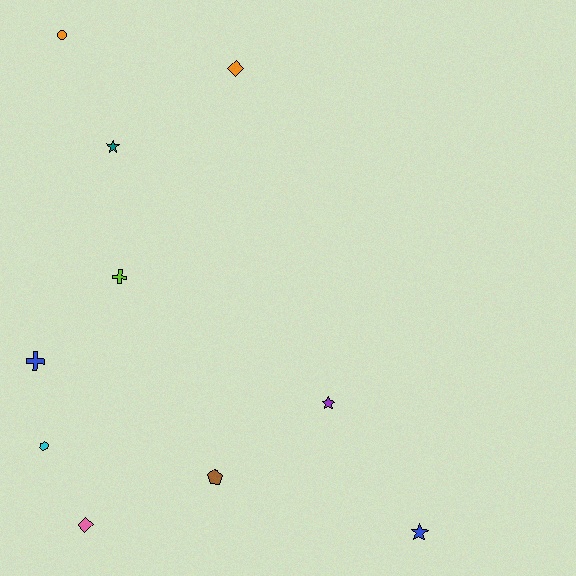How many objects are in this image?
There are 10 objects.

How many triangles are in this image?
There are no triangles.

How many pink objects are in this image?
There is 1 pink object.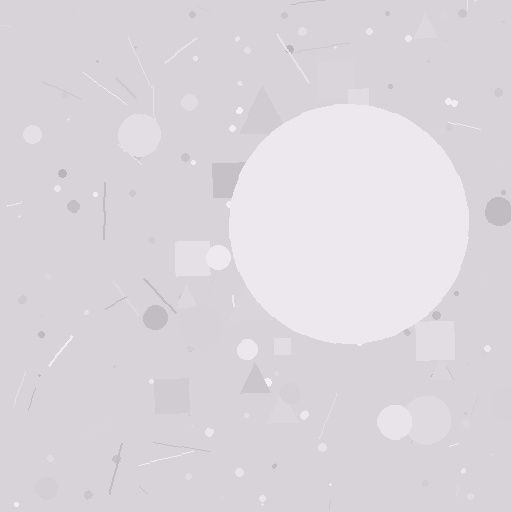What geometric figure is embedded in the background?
A circle is embedded in the background.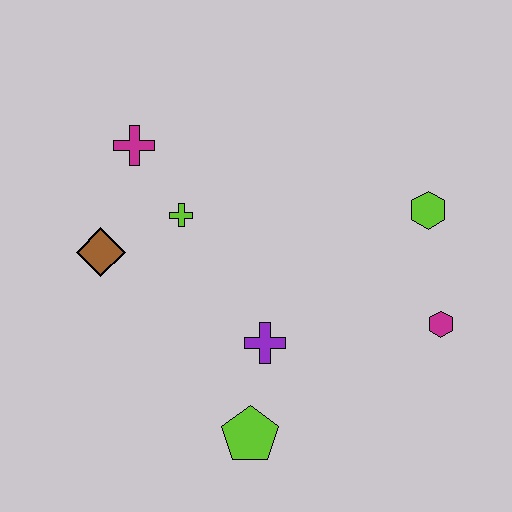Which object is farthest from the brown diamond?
The magenta hexagon is farthest from the brown diamond.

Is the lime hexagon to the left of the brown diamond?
No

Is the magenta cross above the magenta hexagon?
Yes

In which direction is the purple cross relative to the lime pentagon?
The purple cross is above the lime pentagon.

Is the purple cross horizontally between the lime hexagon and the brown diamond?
Yes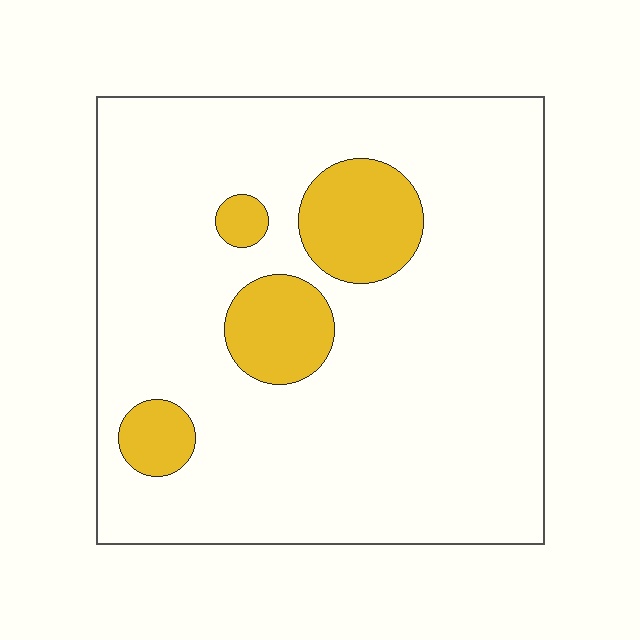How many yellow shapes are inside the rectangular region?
4.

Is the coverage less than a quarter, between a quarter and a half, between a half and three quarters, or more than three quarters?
Less than a quarter.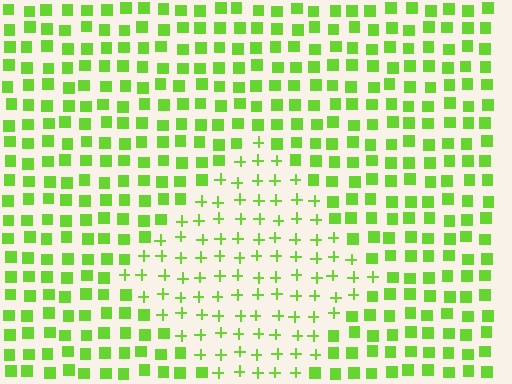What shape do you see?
I see a diamond.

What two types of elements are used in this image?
The image uses plus signs inside the diamond region and squares outside it.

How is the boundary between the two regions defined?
The boundary is defined by a change in element shape: plus signs inside vs. squares outside. All elements share the same color and spacing.